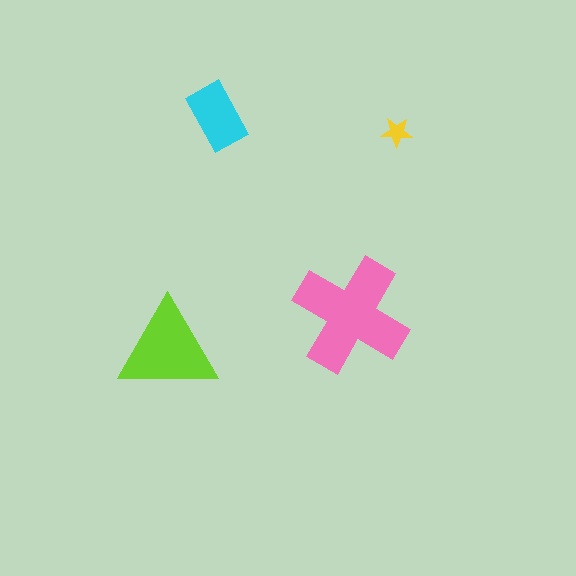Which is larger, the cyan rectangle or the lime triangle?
The lime triangle.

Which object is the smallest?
The yellow star.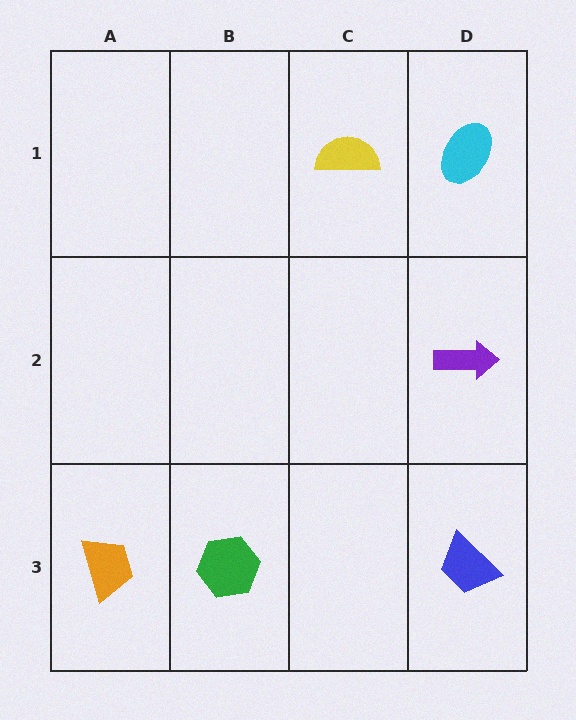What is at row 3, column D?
A blue trapezoid.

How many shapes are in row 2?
1 shape.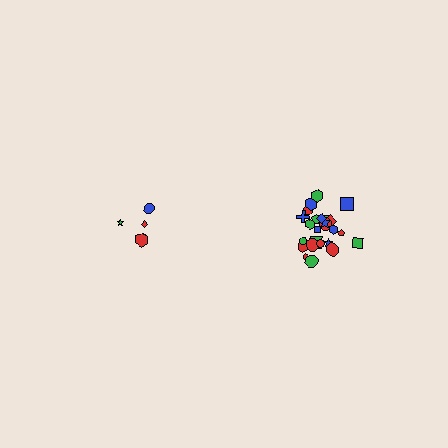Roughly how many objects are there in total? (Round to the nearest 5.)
Roughly 30 objects in total.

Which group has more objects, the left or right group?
The right group.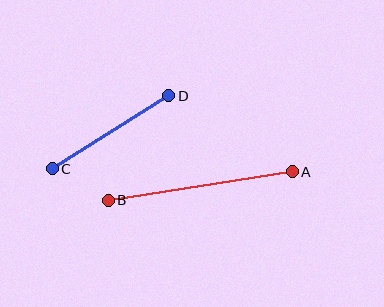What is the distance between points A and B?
The distance is approximately 186 pixels.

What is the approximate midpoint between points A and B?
The midpoint is at approximately (200, 186) pixels.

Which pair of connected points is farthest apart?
Points A and B are farthest apart.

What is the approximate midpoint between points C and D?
The midpoint is at approximately (110, 132) pixels.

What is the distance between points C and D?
The distance is approximately 138 pixels.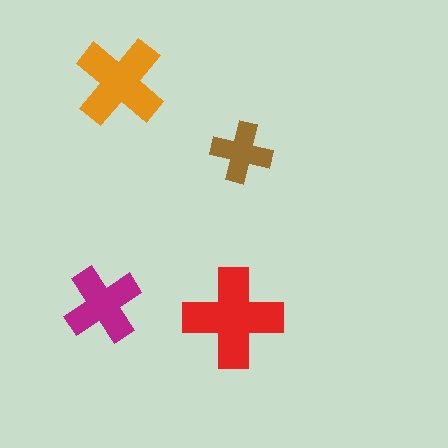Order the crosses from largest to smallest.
the red one, the orange one, the magenta one, the brown one.